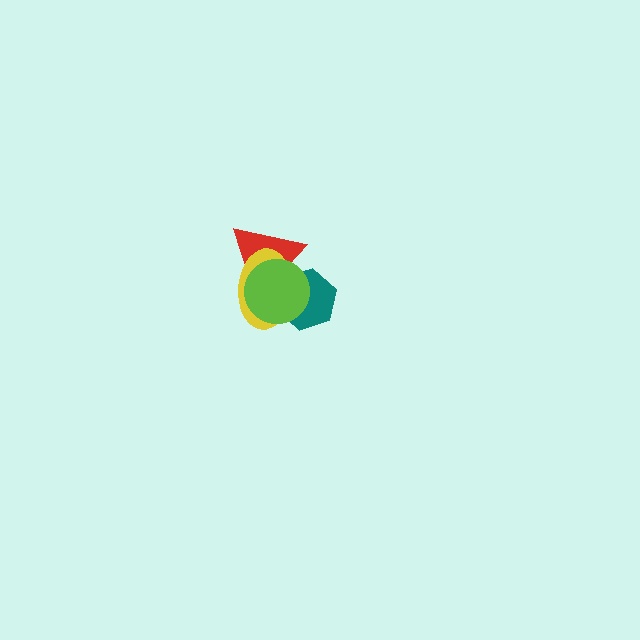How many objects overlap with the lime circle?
3 objects overlap with the lime circle.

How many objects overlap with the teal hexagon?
3 objects overlap with the teal hexagon.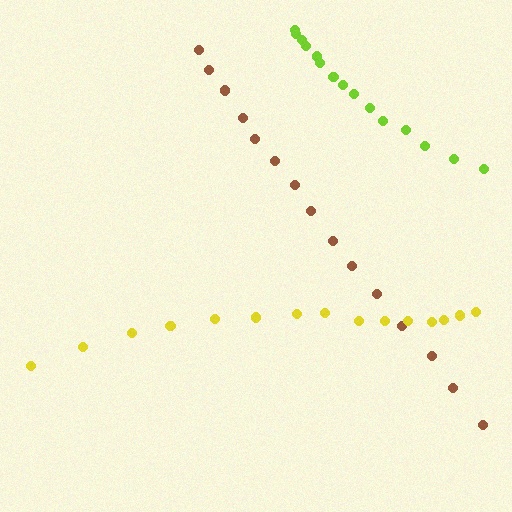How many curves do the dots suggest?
There are 3 distinct paths.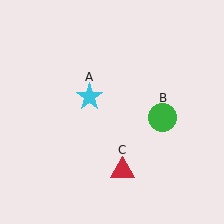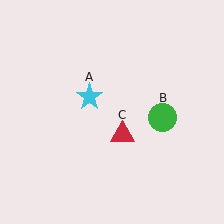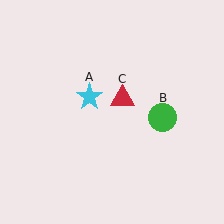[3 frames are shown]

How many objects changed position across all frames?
1 object changed position: red triangle (object C).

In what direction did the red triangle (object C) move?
The red triangle (object C) moved up.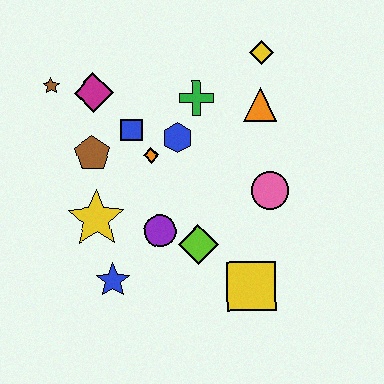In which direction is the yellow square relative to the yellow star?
The yellow square is to the right of the yellow star.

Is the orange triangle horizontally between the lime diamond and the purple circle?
No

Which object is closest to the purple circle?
The lime diamond is closest to the purple circle.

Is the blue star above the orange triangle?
No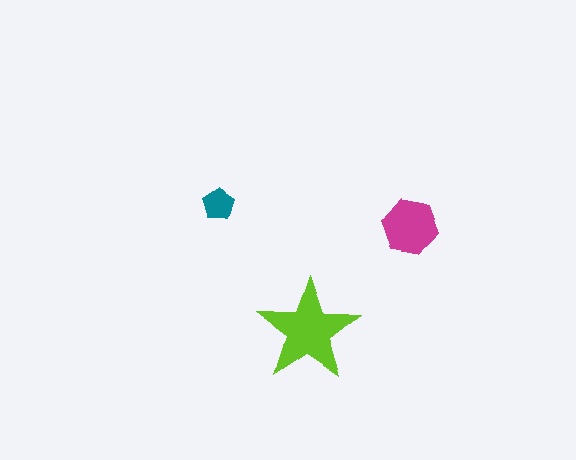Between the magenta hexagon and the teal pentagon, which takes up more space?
The magenta hexagon.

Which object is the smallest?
The teal pentagon.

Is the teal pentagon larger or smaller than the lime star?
Smaller.